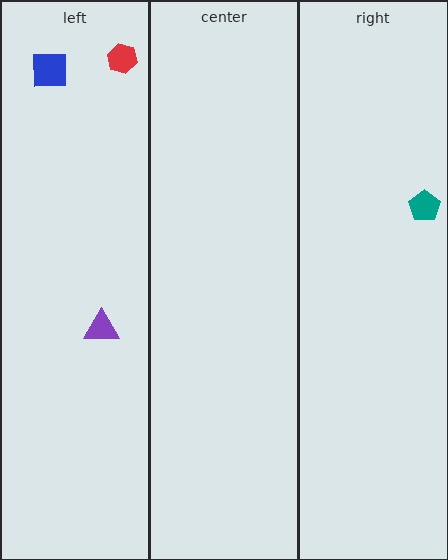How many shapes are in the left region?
3.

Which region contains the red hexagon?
The left region.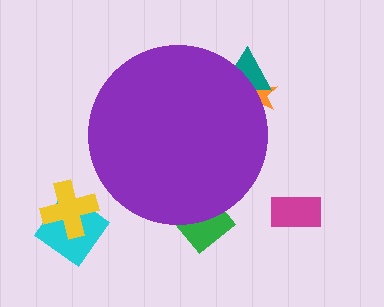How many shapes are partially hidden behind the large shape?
3 shapes are partially hidden.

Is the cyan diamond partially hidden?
No, the cyan diamond is fully visible.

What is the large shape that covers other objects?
A purple circle.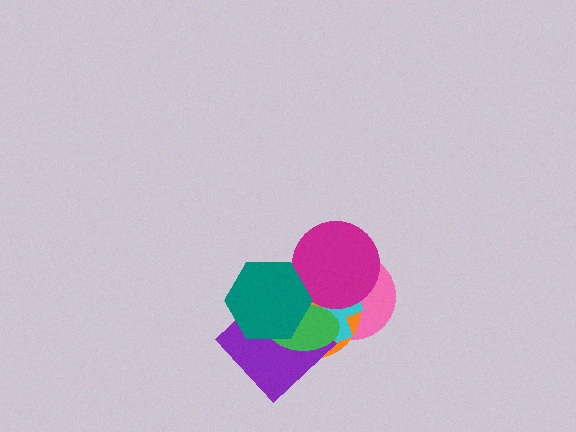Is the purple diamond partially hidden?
Yes, it is partially covered by another shape.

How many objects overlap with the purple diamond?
3 objects overlap with the purple diamond.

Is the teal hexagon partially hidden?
No, no other shape covers it.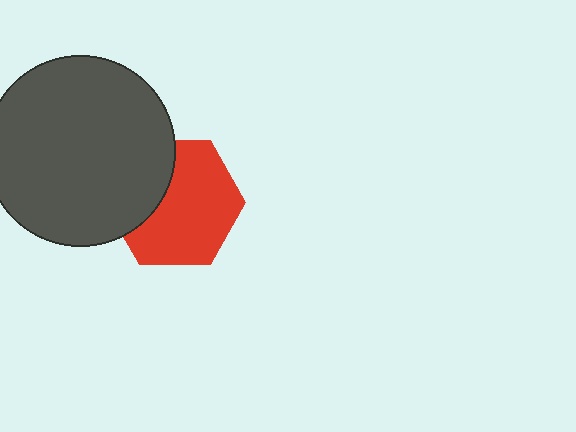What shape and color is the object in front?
The object in front is a dark gray circle.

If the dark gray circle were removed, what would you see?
You would see the complete red hexagon.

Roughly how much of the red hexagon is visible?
Most of it is visible (roughly 68%).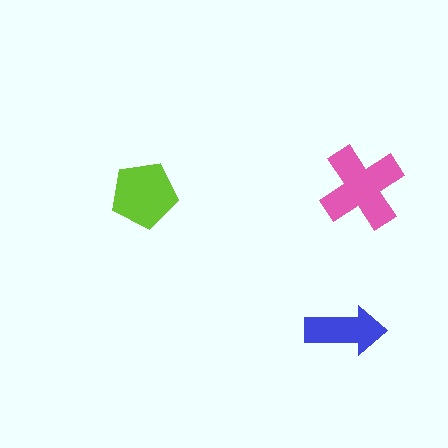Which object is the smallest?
The blue arrow.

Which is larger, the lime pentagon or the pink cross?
The pink cross.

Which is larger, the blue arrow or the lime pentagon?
The lime pentagon.